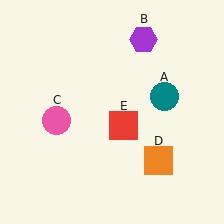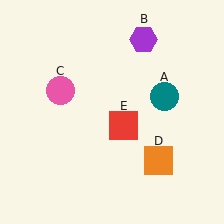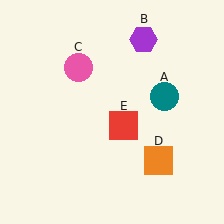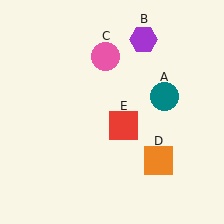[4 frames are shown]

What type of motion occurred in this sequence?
The pink circle (object C) rotated clockwise around the center of the scene.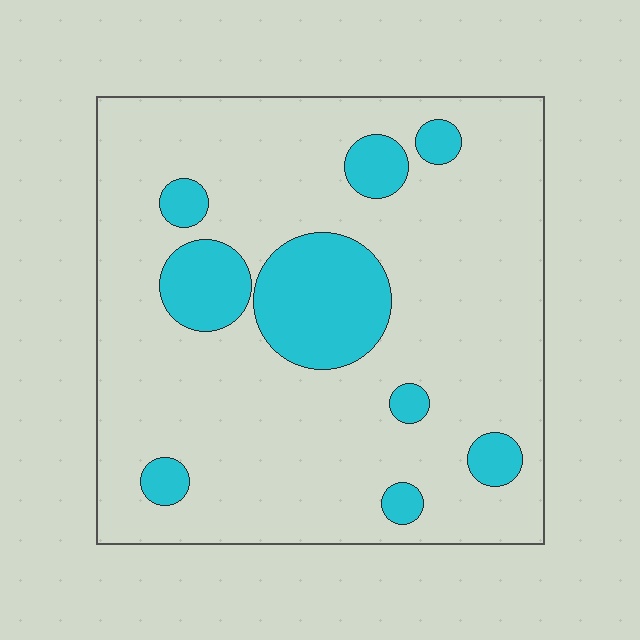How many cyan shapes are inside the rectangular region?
9.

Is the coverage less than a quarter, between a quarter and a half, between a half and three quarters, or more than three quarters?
Less than a quarter.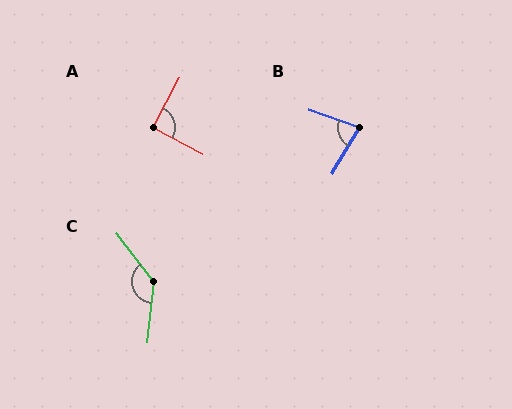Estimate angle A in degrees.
Approximately 90 degrees.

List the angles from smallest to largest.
B (78°), A (90°), C (137°).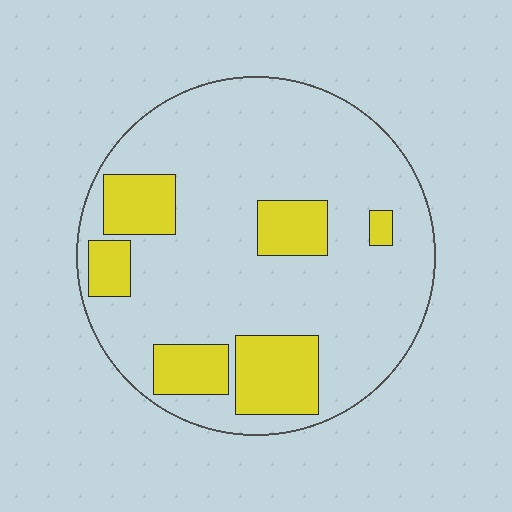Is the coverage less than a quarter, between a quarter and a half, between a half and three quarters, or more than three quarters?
Less than a quarter.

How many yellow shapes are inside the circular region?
6.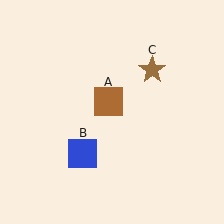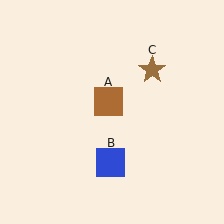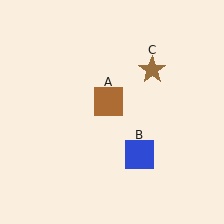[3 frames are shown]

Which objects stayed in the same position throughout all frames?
Brown square (object A) and brown star (object C) remained stationary.